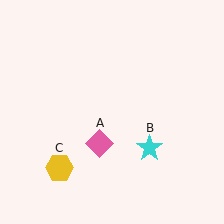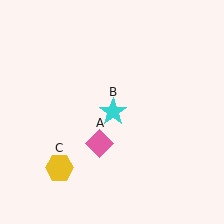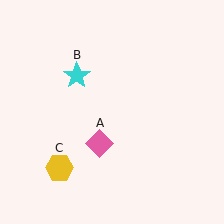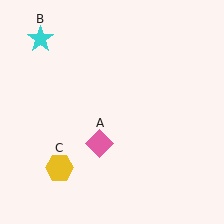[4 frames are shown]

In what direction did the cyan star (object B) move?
The cyan star (object B) moved up and to the left.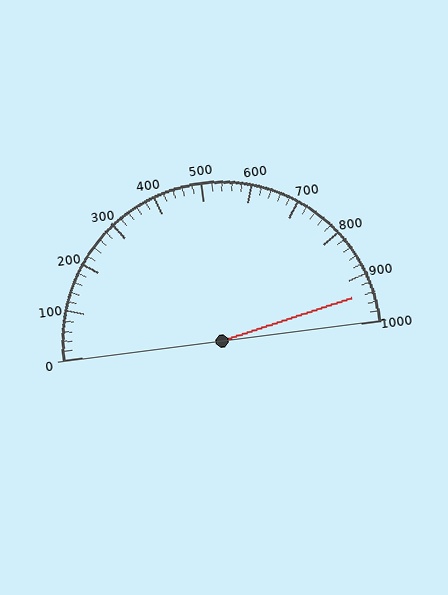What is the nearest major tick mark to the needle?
The nearest major tick mark is 900.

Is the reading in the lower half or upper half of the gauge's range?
The reading is in the upper half of the range (0 to 1000).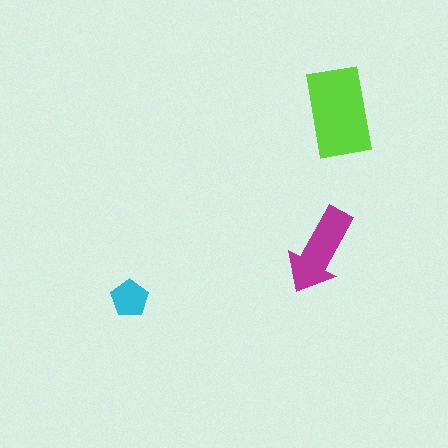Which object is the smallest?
The cyan pentagon.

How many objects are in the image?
There are 3 objects in the image.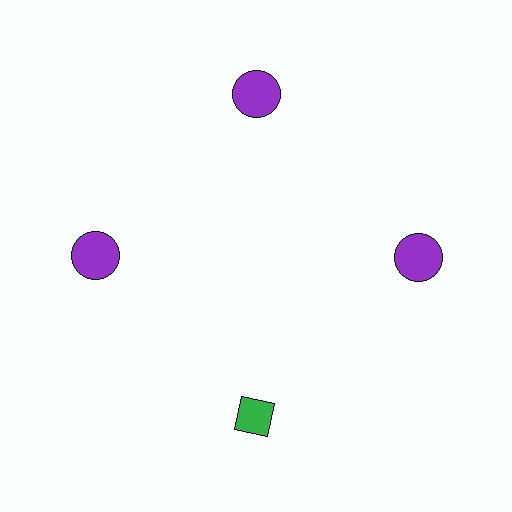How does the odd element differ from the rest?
It differs in both color (green instead of purple) and shape (diamond instead of circle).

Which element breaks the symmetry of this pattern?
The green diamond at roughly the 6 o'clock position breaks the symmetry. All other shapes are purple circles.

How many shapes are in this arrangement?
There are 4 shapes arranged in a ring pattern.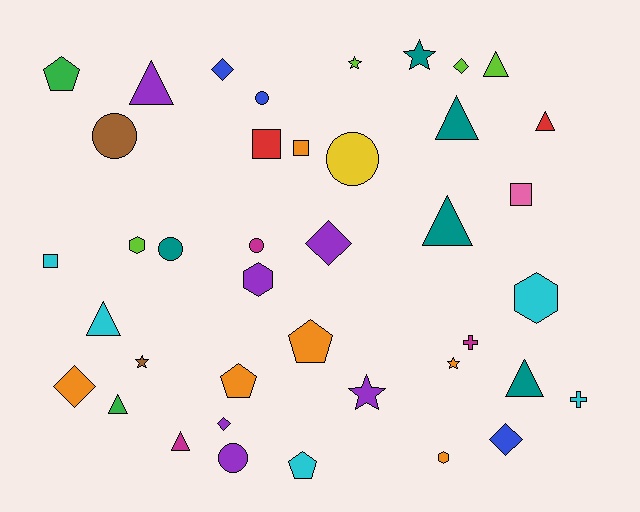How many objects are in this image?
There are 40 objects.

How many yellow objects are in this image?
There is 1 yellow object.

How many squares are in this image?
There are 4 squares.